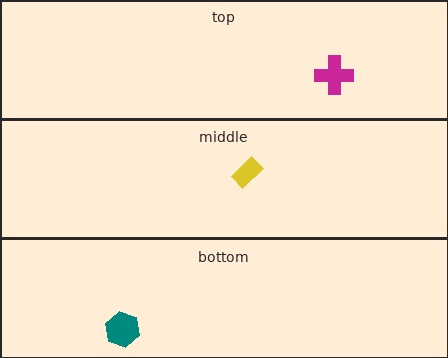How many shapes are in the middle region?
1.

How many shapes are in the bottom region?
1.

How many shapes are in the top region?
1.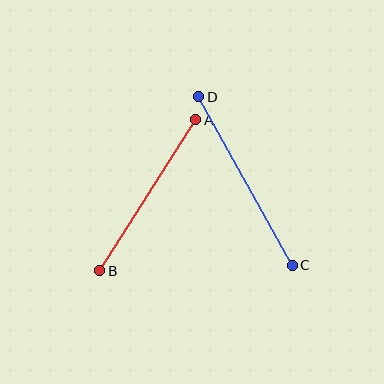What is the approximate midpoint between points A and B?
The midpoint is at approximately (148, 195) pixels.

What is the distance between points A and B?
The distance is approximately 179 pixels.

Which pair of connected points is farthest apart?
Points C and D are farthest apart.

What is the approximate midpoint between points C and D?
The midpoint is at approximately (245, 181) pixels.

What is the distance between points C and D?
The distance is approximately 193 pixels.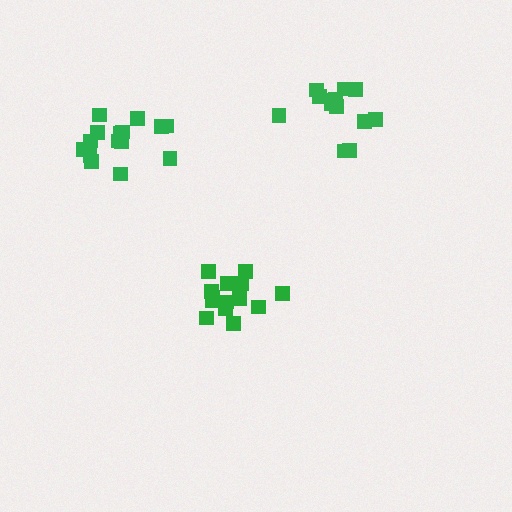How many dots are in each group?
Group 1: 15 dots, Group 2: 15 dots, Group 3: 13 dots (43 total).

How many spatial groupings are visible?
There are 3 spatial groupings.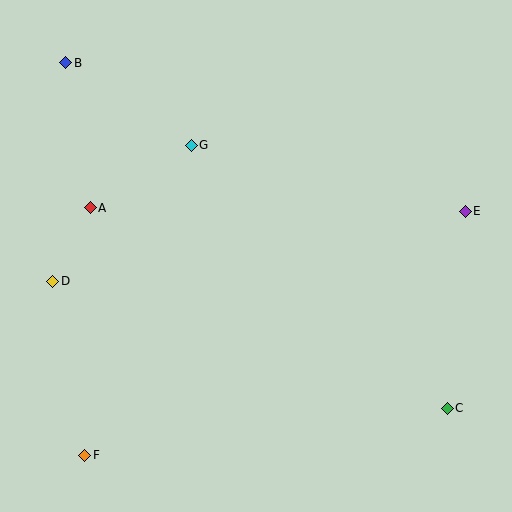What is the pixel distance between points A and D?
The distance between A and D is 83 pixels.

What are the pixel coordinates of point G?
Point G is at (191, 145).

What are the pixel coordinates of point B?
Point B is at (66, 63).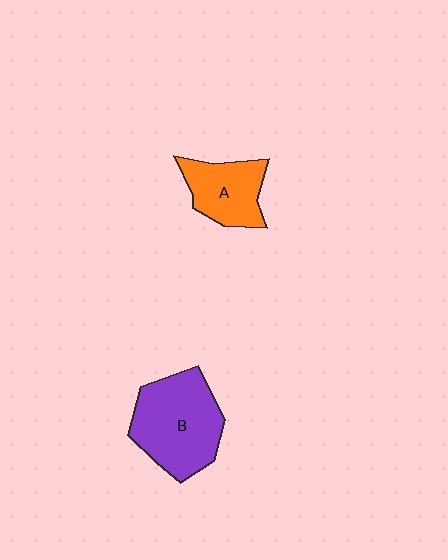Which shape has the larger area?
Shape B (purple).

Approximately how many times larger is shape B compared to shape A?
Approximately 1.6 times.